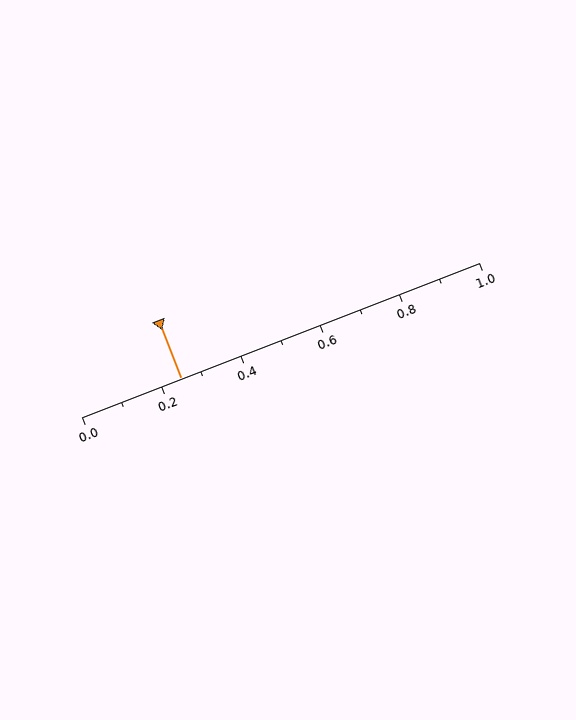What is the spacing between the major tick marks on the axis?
The major ticks are spaced 0.2 apart.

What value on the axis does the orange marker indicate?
The marker indicates approximately 0.25.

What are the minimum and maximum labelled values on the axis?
The axis runs from 0.0 to 1.0.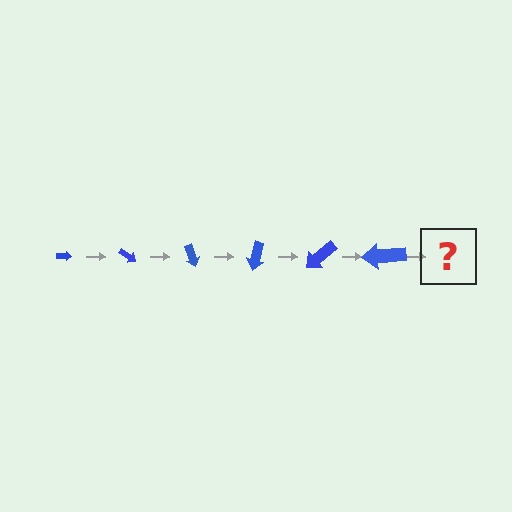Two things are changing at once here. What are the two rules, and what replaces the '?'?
The two rules are that the arrow grows larger each step and it rotates 35 degrees each step. The '?' should be an arrow, larger than the previous one and rotated 210 degrees from the start.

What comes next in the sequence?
The next element should be an arrow, larger than the previous one and rotated 210 degrees from the start.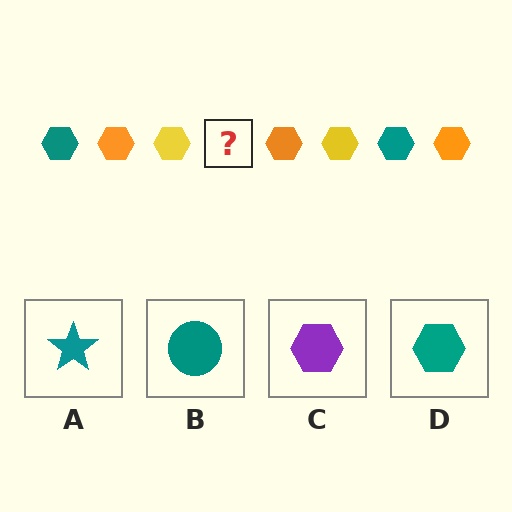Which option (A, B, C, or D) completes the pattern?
D.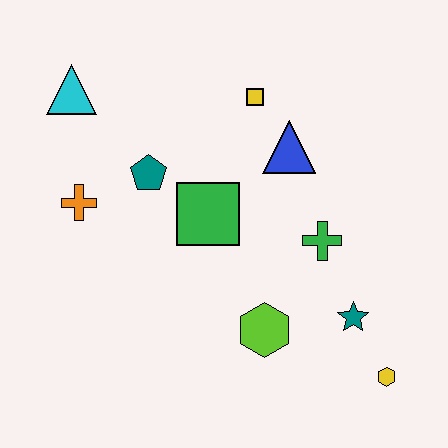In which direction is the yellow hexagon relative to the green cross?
The yellow hexagon is below the green cross.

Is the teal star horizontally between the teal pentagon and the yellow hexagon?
Yes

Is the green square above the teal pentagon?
No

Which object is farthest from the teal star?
The cyan triangle is farthest from the teal star.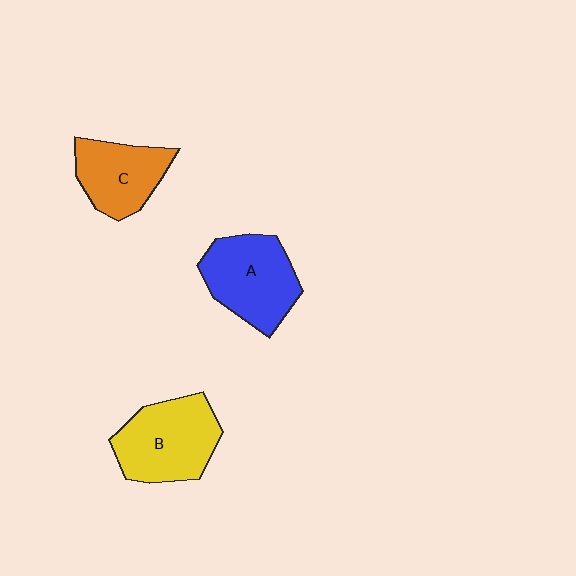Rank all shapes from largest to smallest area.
From largest to smallest: B (yellow), A (blue), C (orange).